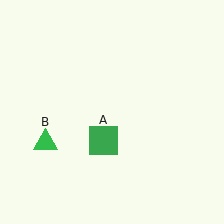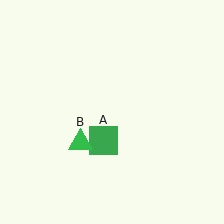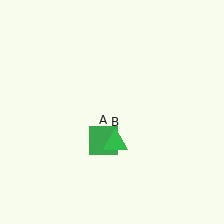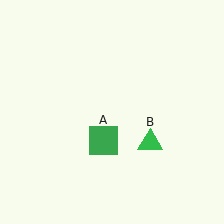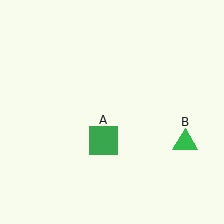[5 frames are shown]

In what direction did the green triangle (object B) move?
The green triangle (object B) moved right.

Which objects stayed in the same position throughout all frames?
Green square (object A) remained stationary.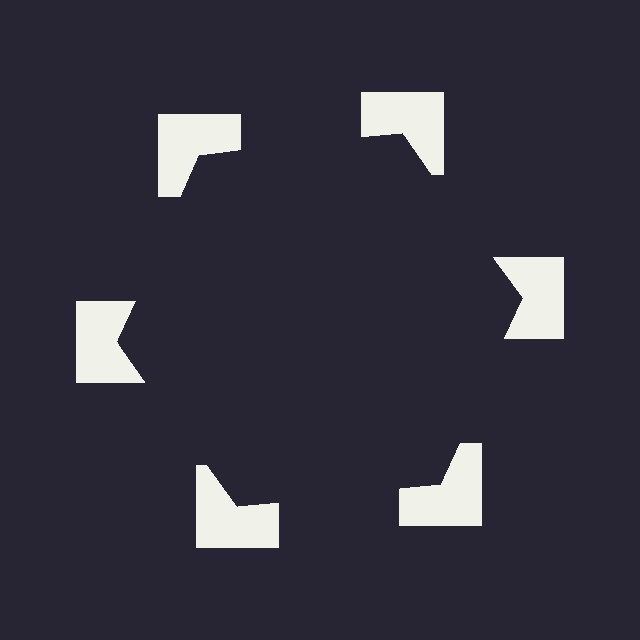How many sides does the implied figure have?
6 sides.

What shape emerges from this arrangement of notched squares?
An illusory hexagon — its edges are inferred from the aligned wedge cuts in the notched squares, not physically drawn.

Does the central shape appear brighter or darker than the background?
It typically appears slightly darker than the background, even though no actual brightness change is drawn.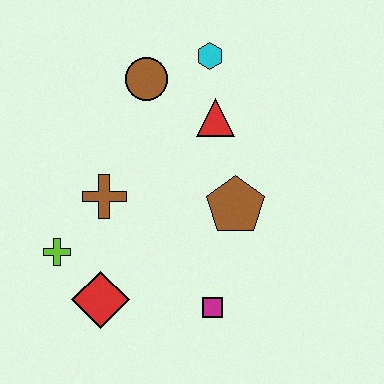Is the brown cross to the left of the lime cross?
No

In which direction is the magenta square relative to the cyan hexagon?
The magenta square is below the cyan hexagon.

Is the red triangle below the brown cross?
No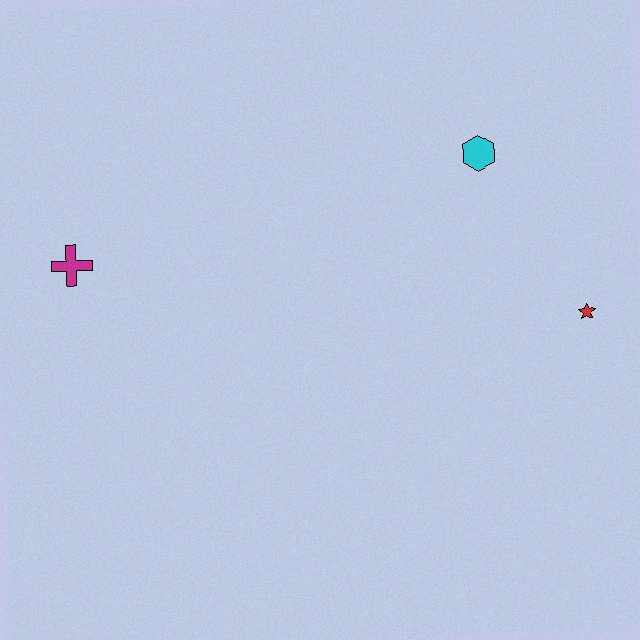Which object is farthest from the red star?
The magenta cross is farthest from the red star.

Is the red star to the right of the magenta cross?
Yes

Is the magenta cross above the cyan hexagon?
No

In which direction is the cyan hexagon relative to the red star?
The cyan hexagon is above the red star.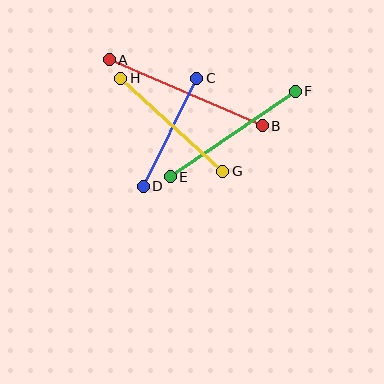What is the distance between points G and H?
The distance is approximately 138 pixels.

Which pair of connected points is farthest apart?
Points A and B are farthest apart.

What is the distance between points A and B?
The distance is approximately 167 pixels.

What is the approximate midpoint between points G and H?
The midpoint is at approximately (172, 125) pixels.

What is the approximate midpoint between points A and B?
The midpoint is at approximately (186, 93) pixels.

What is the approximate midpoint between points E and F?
The midpoint is at approximately (233, 134) pixels.